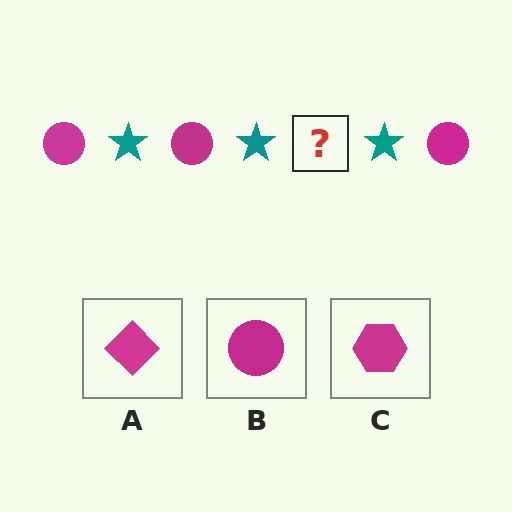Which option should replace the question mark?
Option B.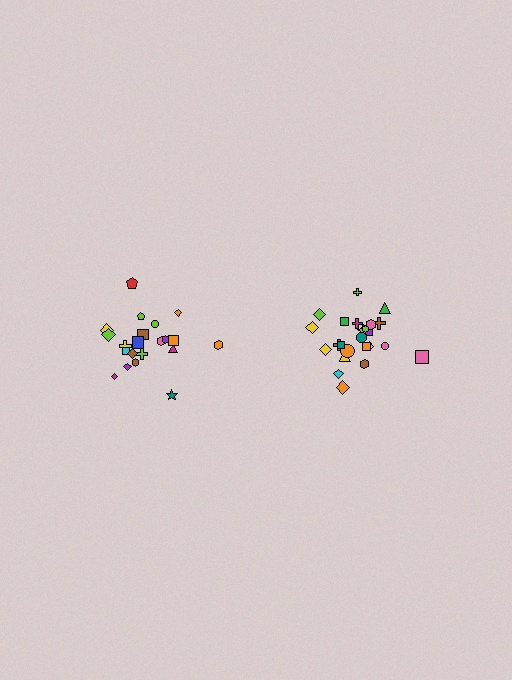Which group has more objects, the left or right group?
The right group.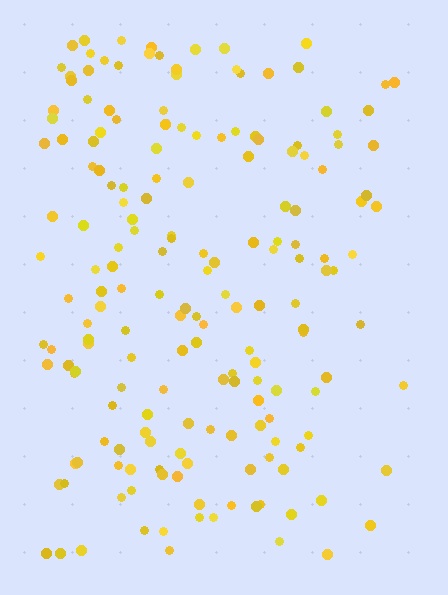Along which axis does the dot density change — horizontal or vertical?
Horizontal.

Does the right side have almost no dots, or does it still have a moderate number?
Still a moderate number, just noticeably fewer than the left.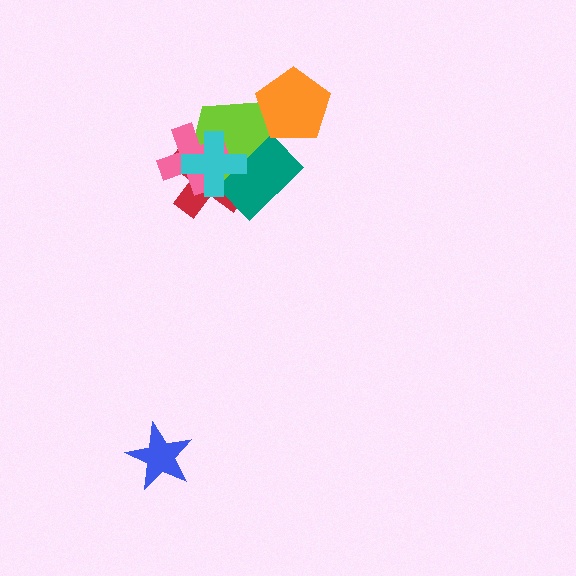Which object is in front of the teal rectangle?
The cyan cross is in front of the teal rectangle.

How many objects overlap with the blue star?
0 objects overlap with the blue star.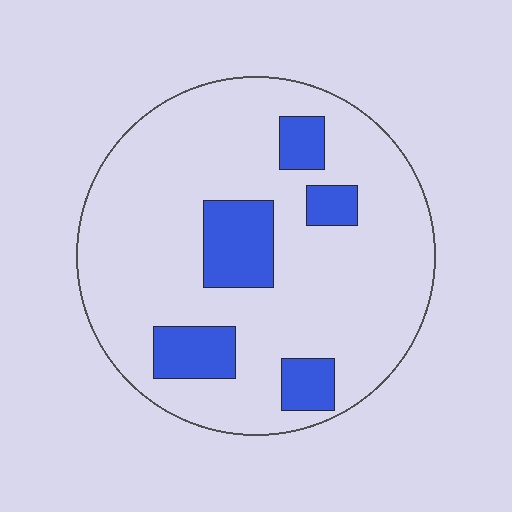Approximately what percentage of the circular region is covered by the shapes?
Approximately 20%.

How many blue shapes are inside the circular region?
5.